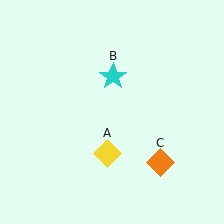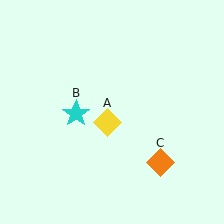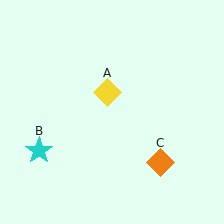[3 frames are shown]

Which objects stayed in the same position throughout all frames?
Orange diamond (object C) remained stationary.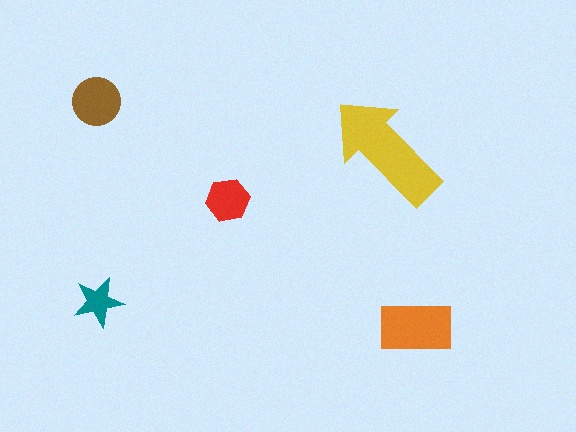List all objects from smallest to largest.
The teal star, the red hexagon, the brown circle, the orange rectangle, the yellow arrow.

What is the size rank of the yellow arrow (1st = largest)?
1st.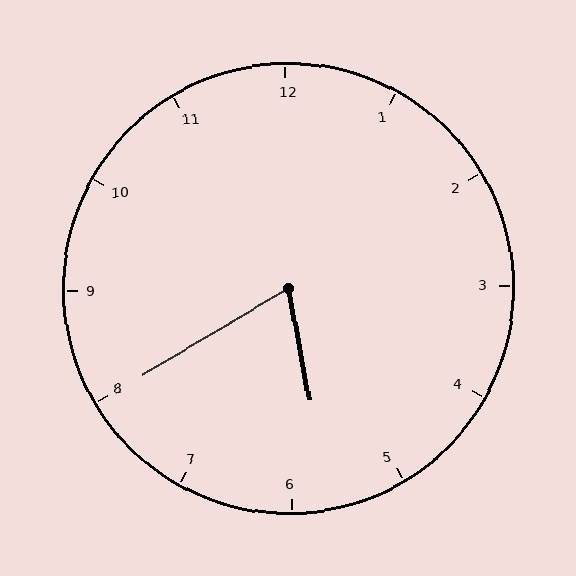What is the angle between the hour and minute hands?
Approximately 70 degrees.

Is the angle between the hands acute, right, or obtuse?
It is acute.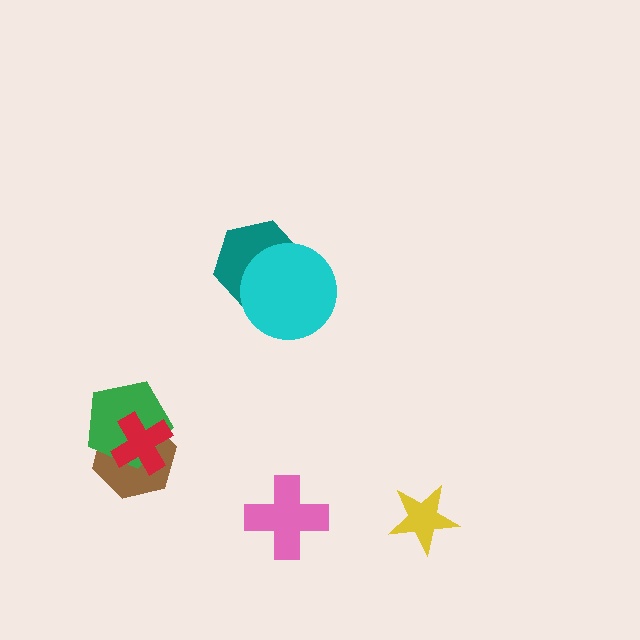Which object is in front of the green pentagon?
The red cross is in front of the green pentagon.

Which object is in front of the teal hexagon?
The cyan circle is in front of the teal hexagon.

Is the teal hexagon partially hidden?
Yes, it is partially covered by another shape.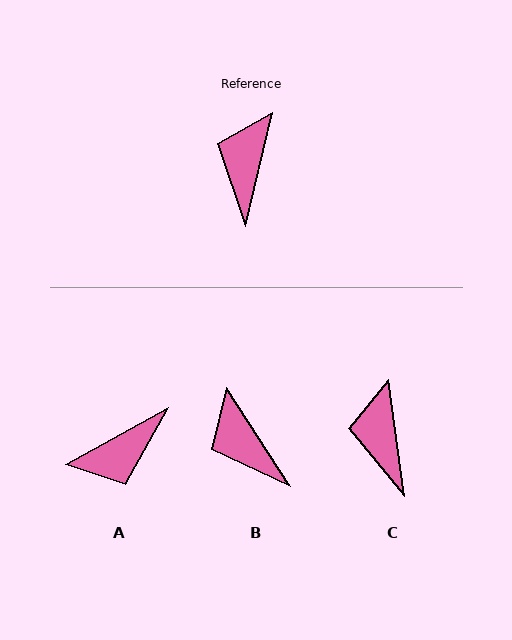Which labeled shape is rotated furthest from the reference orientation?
A, about 132 degrees away.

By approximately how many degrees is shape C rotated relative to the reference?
Approximately 21 degrees counter-clockwise.